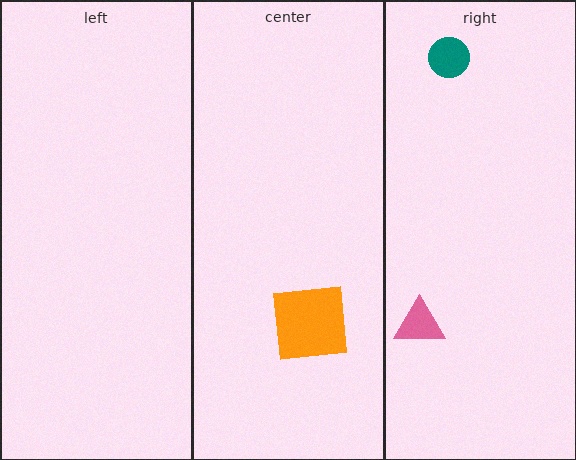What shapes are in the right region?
The teal circle, the pink triangle.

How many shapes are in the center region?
1.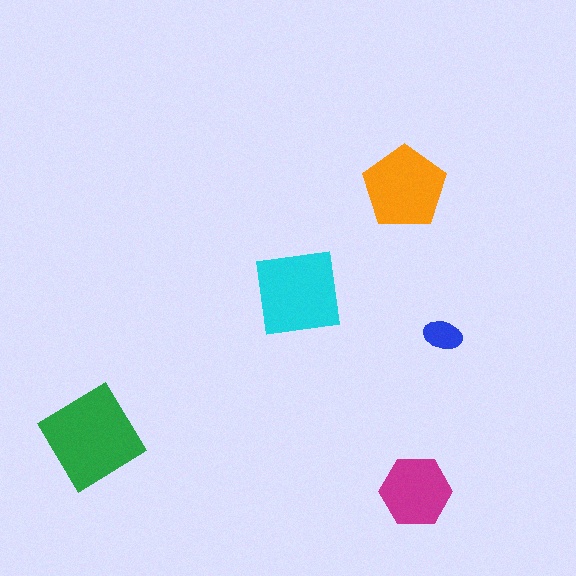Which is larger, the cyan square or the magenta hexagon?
The cyan square.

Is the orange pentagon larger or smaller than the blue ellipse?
Larger.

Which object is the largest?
The green diamond.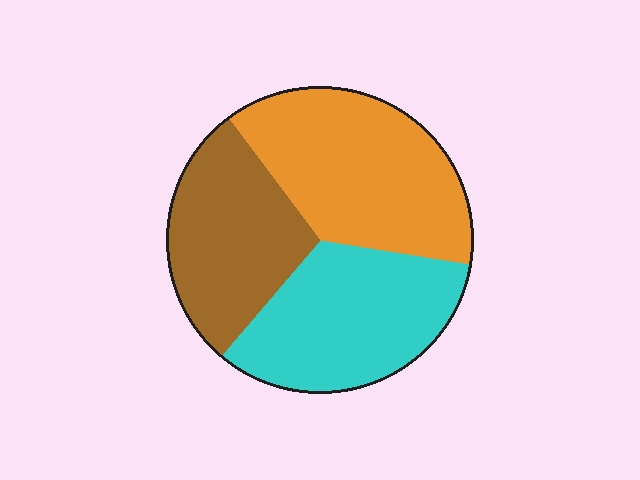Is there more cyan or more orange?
Orange.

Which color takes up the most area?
Orange, at roughly 40%.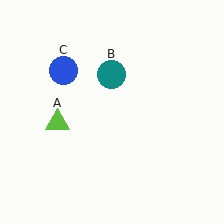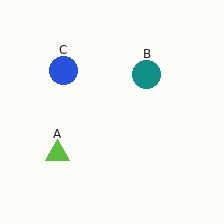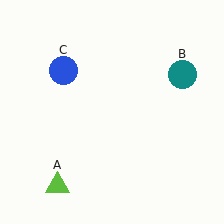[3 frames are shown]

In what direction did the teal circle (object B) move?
The teal circle (object B) moved right.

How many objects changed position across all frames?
2 objects changed position: lime triangle (object A), teal circle (object B).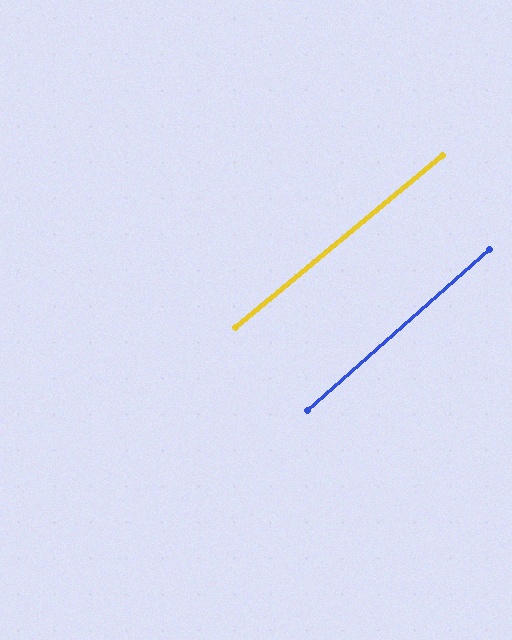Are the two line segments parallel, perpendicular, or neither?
Parallel — their directions differ by only 1.8°.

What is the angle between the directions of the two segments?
Approximately 2 degrees.